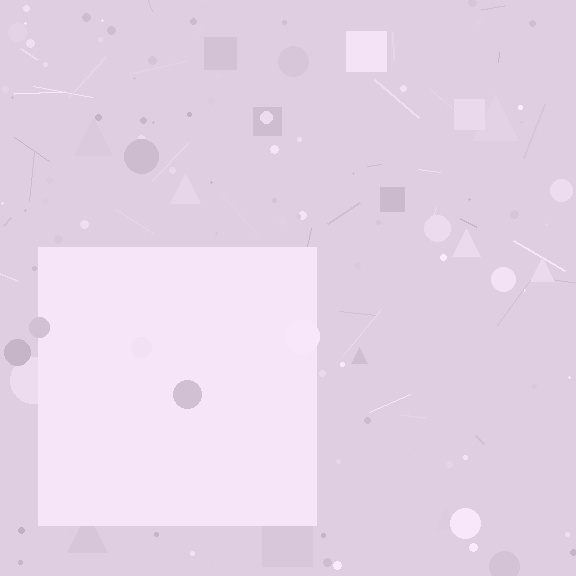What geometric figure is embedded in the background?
A square is embedded in the background.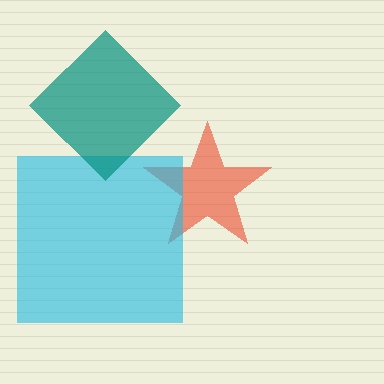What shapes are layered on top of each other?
The layered shapes are: a red star, a cyan square, a teal diamond.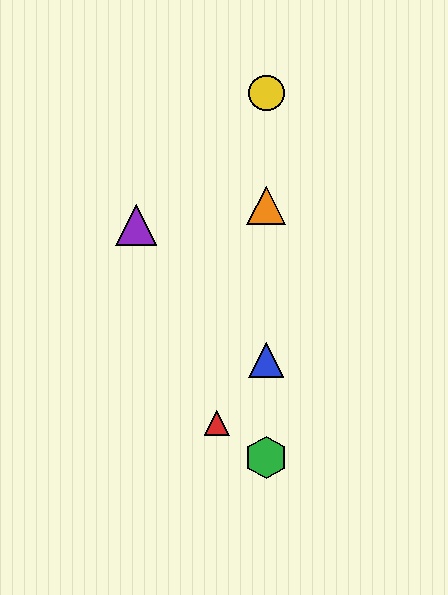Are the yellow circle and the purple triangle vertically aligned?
No, the yellow circle is at x≈266 and the purple triangle is at x≈136.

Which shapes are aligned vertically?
The blue triangle, the green hexagon, the yellow circle, the orange triangle are aligned vertically.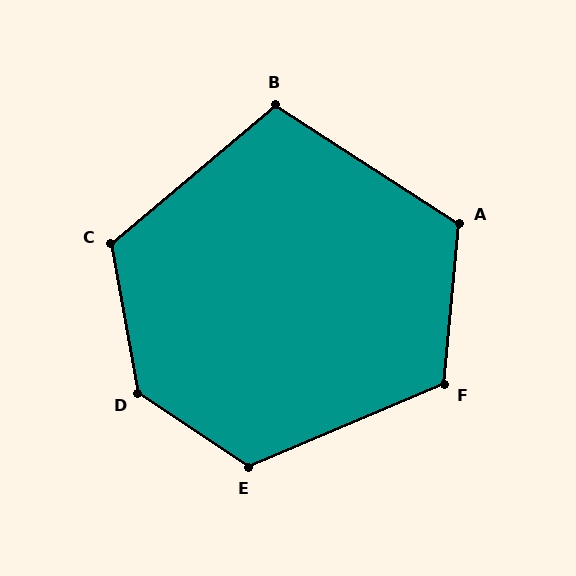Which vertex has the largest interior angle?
D, at approximately 134 degrees.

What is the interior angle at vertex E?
Approximately 123 degrees (obtuse).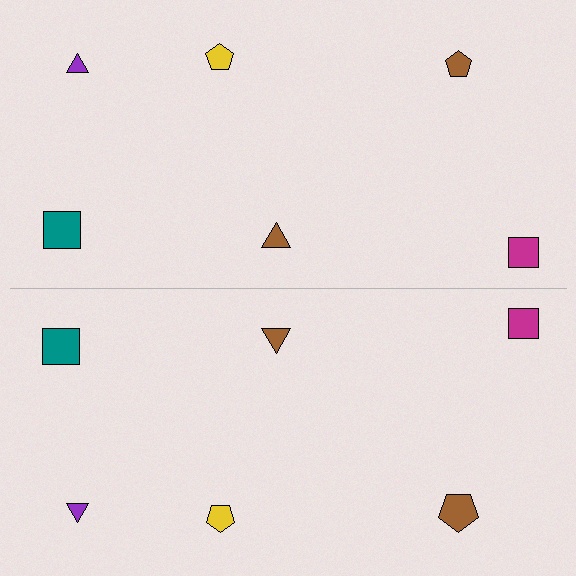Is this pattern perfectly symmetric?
No, the pattern is not perfectly symmetric. The brown pentagon on the bottom side has a different size than its mirror counterpart.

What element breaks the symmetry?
The brown pentagon on the bottom side has a different size than its mirror counterpart.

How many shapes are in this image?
There are 12 shapes in this image.